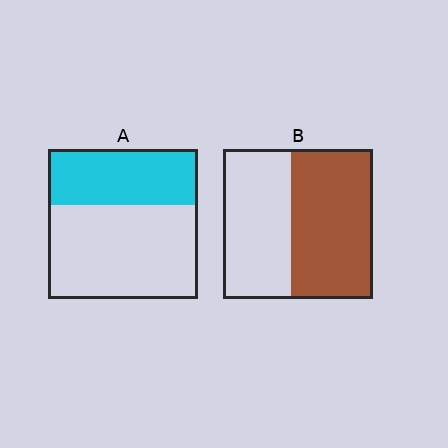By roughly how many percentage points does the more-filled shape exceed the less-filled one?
By roughly 15 percentage points (B over A).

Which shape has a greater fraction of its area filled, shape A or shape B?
Shape B.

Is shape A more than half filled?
No.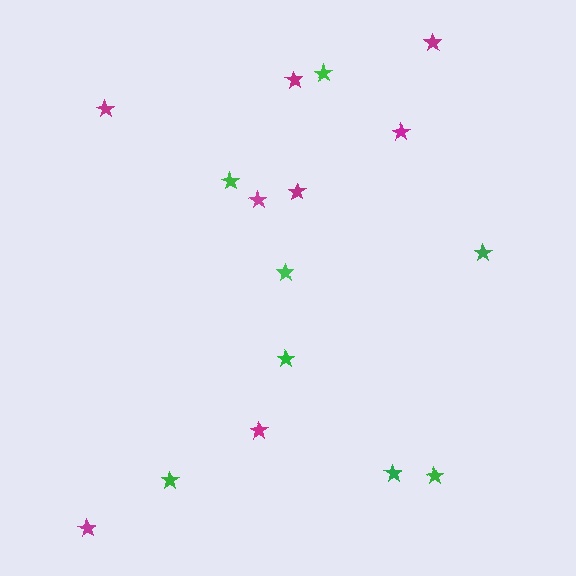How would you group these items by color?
There are 2 groups: one group of green stars (8) and one group of magenta stars (8).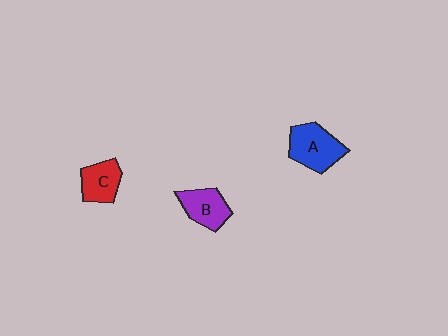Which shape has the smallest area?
Shape C (red).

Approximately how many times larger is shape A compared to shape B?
Approximately 1.3 times.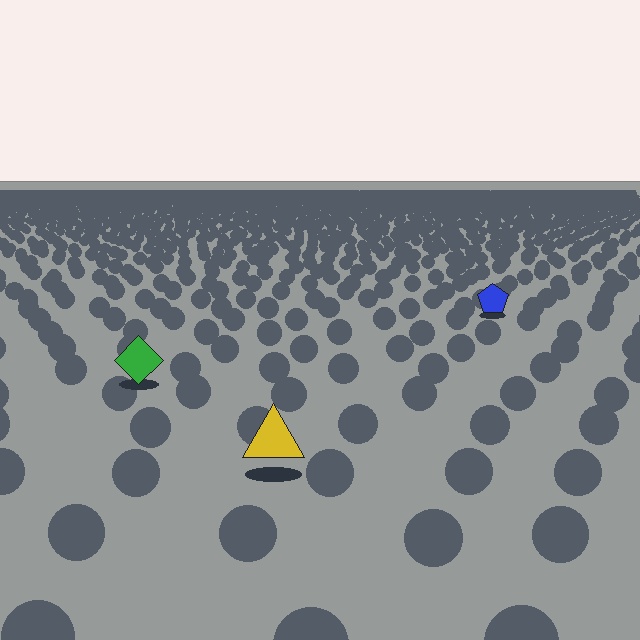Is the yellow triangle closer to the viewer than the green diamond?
Yes. The yellow triangle is closer — you can tell from the texture gradient: the ground texture is coarser near it.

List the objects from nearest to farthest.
From nearest to farthest: the yellow triangle, the green diamond, the blue pentagon.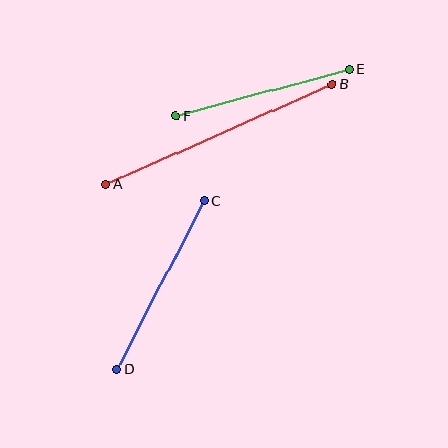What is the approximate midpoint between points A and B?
The midpoint is at approximately (219, 134) pixels.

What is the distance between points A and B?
The distance is approximately 247 pixels.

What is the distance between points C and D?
The distance is approximately 190 pixels.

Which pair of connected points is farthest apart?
Points A and B are farthest apart.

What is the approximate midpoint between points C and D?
The midpoint is at approximately (161, 285) pixels.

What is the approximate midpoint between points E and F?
The midpoint is at approximately (262, 93) pixels.